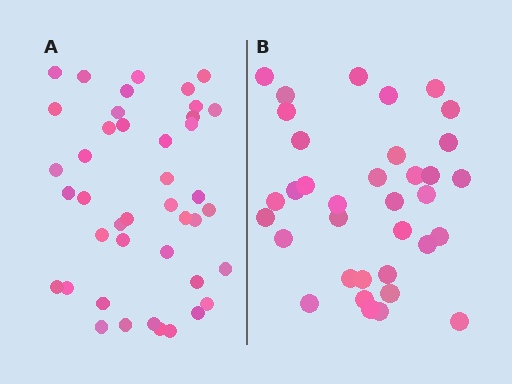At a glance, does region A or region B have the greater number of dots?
Region A (the left region) has more dots.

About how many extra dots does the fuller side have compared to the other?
Region A has roughly 8 or so more dots than region B.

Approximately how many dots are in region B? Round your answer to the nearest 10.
About 40 dots. (The exact count is 35, which rounds to 40.)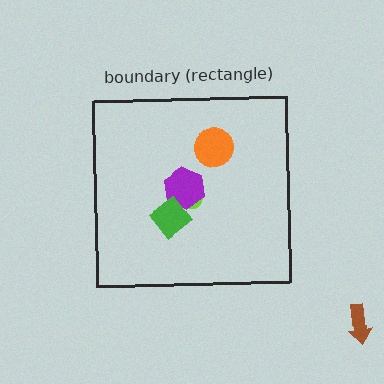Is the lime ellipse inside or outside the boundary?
Inside.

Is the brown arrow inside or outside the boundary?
Outside.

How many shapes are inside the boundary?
4 inside, 1 outside.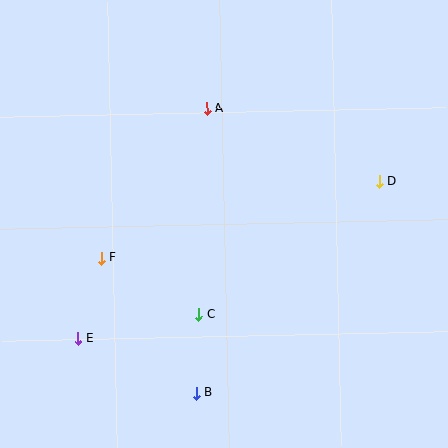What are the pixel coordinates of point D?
Point D is at (379, 181).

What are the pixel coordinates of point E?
Point E is at (78, 338).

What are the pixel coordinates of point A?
Point A is at (207, 108).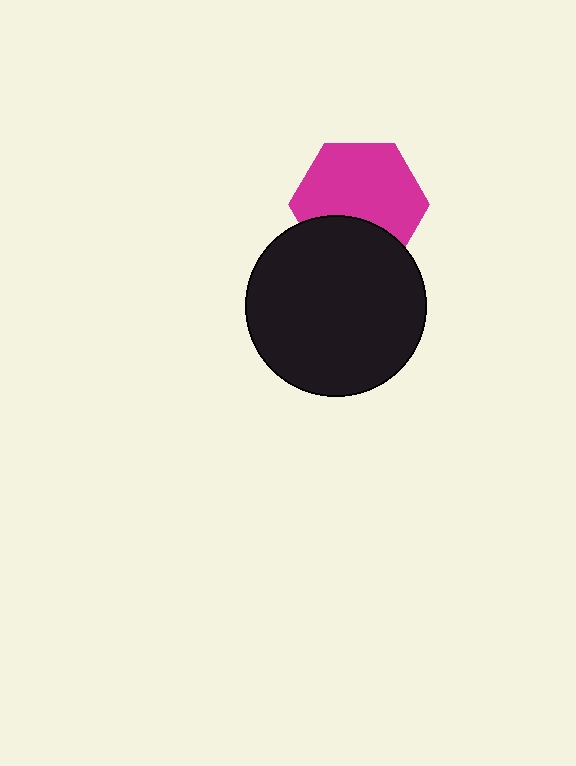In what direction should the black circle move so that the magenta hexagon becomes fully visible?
The black circle should move down. That is the shortest direction to clear the overlap and leave the magenta hexagon fully visible.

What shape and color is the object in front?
The object in front is a black circle.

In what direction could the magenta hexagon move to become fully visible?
The magenta hexagon could move up. That would shift it out from behind the black circle entirely.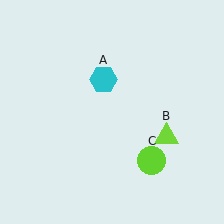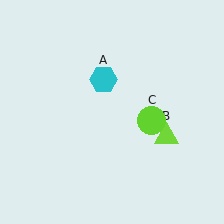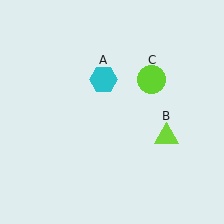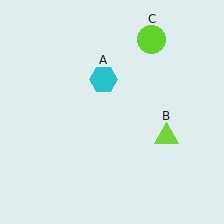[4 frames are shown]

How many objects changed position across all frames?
1 object changed position: lime circle (object C).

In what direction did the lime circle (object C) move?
The lime circle (object C) moved up.